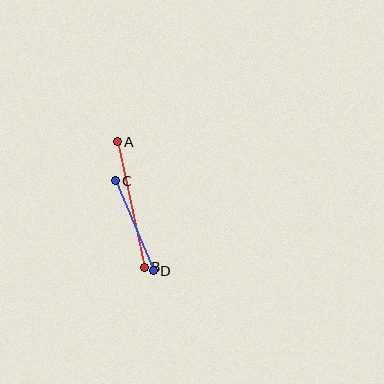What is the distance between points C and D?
The distance is approximately 98 pixels.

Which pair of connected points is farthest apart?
Points A and B are farthest apart.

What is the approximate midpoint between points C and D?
The midpoint is at approximately (134, 226) pixels.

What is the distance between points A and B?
The distance is approximately 129 pixels.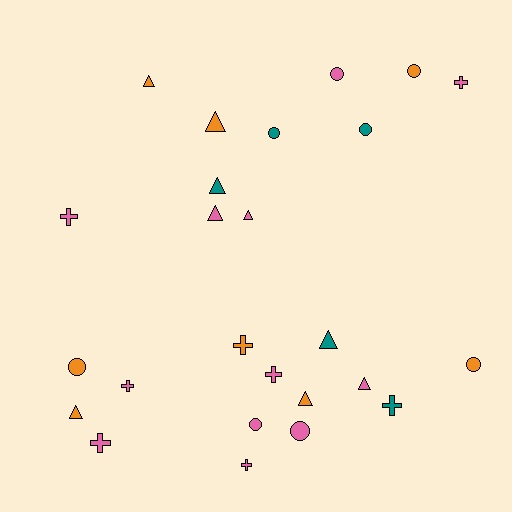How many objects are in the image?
There are 25 objects.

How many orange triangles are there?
There are 4 orange triangles.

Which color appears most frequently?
Pink, with 12 objects.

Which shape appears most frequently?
Triangle, with 9 objects.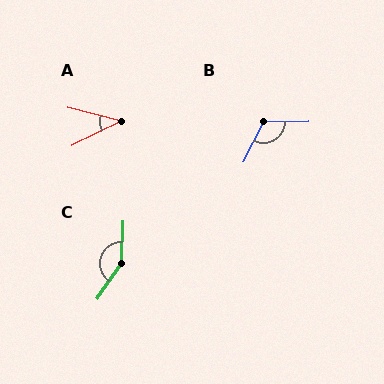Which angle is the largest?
C, at approximately 147 degrees.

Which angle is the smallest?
A, at approximately 40 degrees.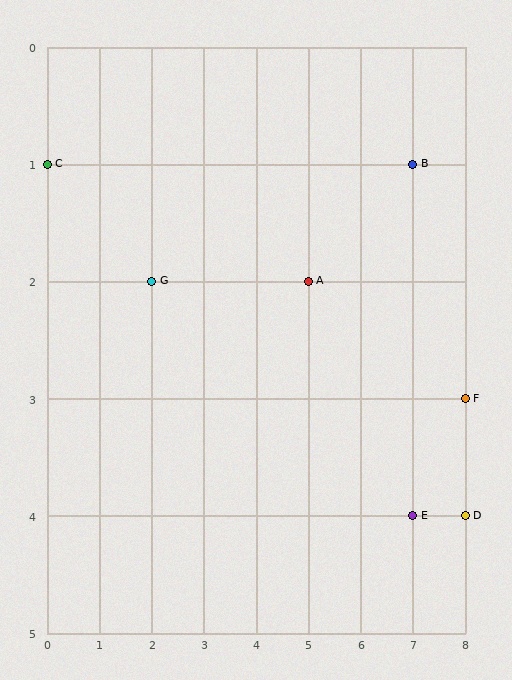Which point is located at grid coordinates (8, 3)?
Point F is at (8, 3).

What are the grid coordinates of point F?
Point F is at grid coordinates (8, 3).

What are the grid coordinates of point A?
Point A is at grid coordinates (5, 2).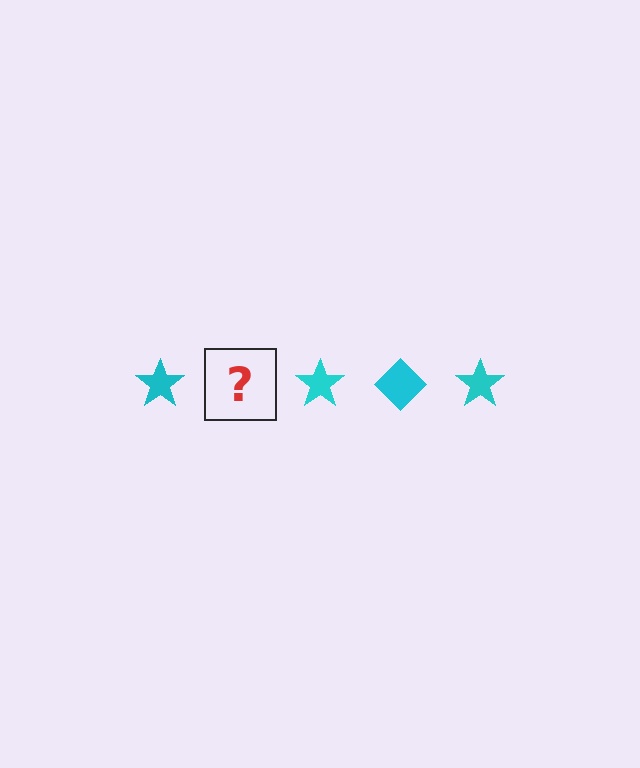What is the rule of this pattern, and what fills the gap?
The rule is that the pattern cycles through star, diamond shapes in cyan. The gap should be filled with a cyan diamond.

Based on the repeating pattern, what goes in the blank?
The blank should be a cyan diamond.